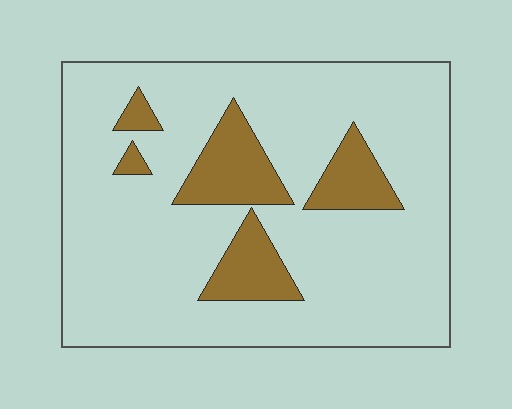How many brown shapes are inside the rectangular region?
5.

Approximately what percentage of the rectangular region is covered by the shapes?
Approximately 15%.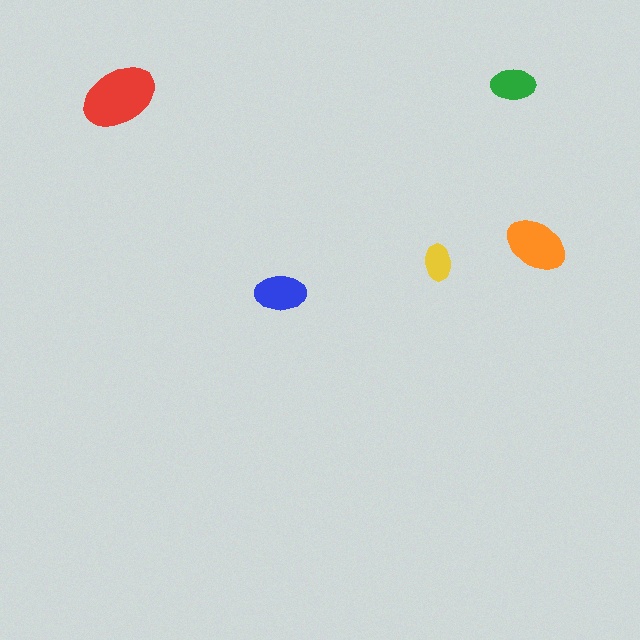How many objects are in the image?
There are 5 objects in the image.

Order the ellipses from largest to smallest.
the red one, the orange one, the blue one, the green one, the yellow one.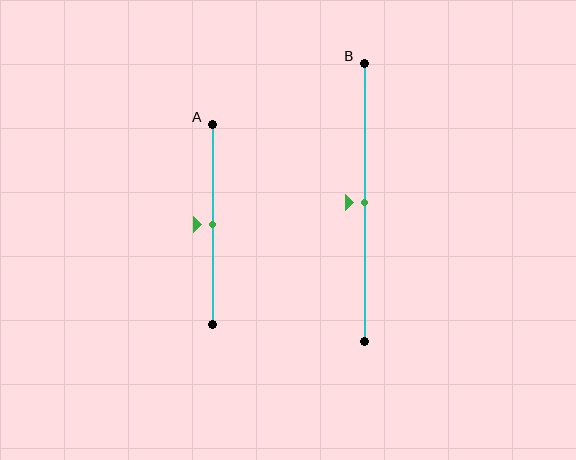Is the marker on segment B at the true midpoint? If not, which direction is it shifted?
Yes, the marker on segment B is at the true midpoint.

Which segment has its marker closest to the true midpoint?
Segment A has its marker closest to the true midpoint.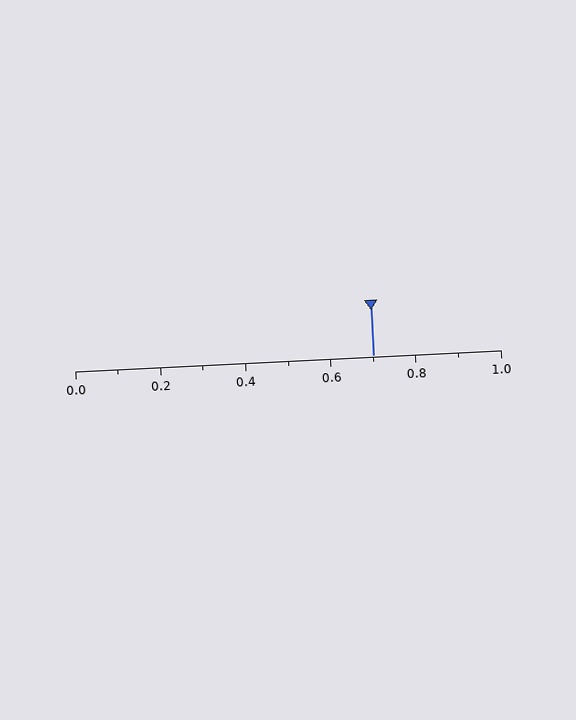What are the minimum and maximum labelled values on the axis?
The axis runs from 0.0 to 1.0.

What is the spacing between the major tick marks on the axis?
The major ticks are spaced 0.2 apart.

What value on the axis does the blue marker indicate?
The marker indicates approximately 0.7.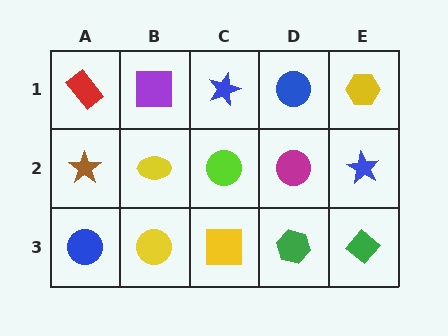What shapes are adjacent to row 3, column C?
A lime circle (row 2, column C), a yellow circle (row 3, column B), a green hexagon (row 3, column D).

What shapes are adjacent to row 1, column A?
A brown star (row 2, column A), a purple square (row 1, column B).